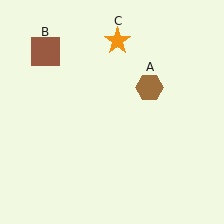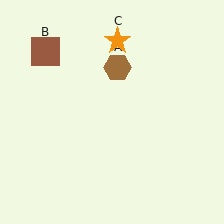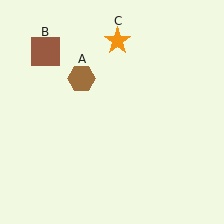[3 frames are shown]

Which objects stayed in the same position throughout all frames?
Brown square (object B) and orange star (object C) remained stationary.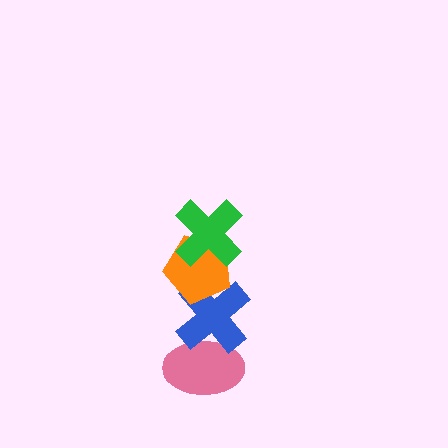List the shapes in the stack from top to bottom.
From top to bottom: the green cross, the orange pentagon, the blue cross, the pink ellipse.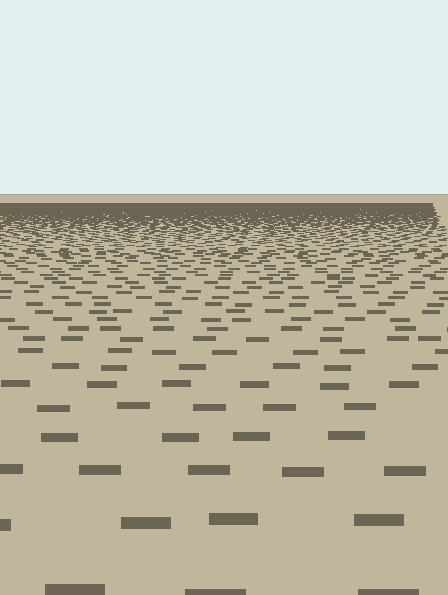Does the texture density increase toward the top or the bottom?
Density increases toward the top.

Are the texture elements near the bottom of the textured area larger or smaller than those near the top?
Larger. Near the bottom, elements are closer to the viewer and appear at a bigger on-screen size.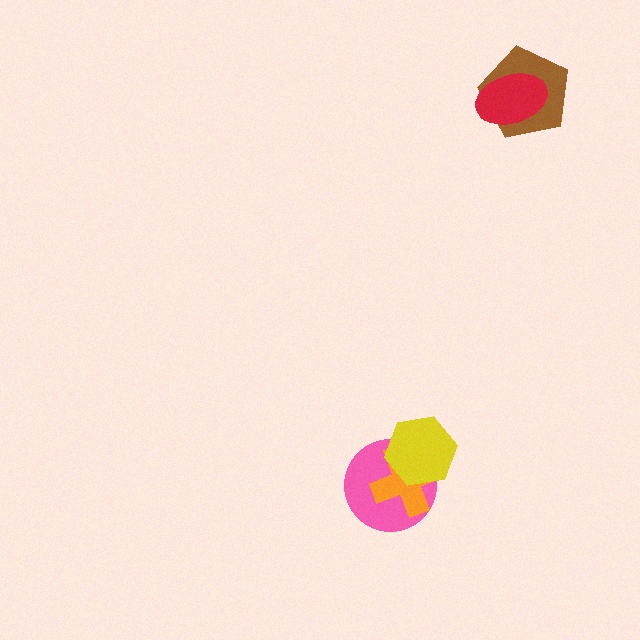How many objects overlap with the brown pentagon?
1 object overlaps with the brown pentagon.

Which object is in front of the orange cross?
The yellow hexagon is in front of the orange cross.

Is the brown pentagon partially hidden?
Yes, it is partially covered by another shape.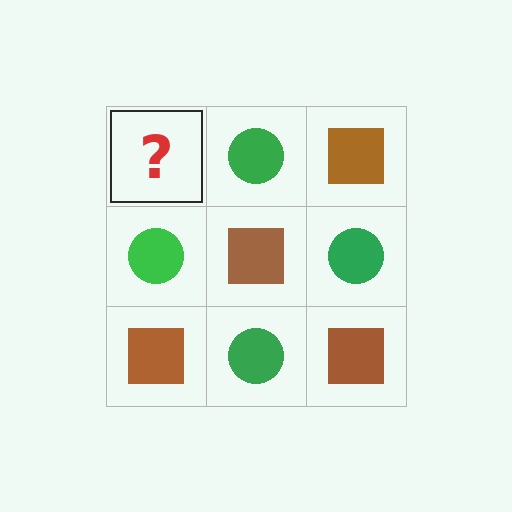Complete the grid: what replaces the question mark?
The question mark should be replaced with a brown square.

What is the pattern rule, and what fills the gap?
The rule is that it alternates brown square and green circle in a checkerboard pattern. The gap should be filled with a brown square.